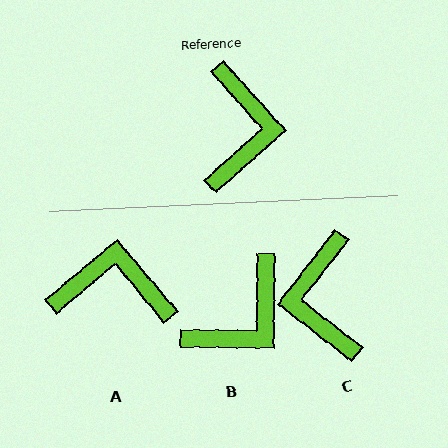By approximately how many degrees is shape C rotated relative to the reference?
Approximately 169 degrees clockwise.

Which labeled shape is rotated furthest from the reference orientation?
C, about 169 degrees away.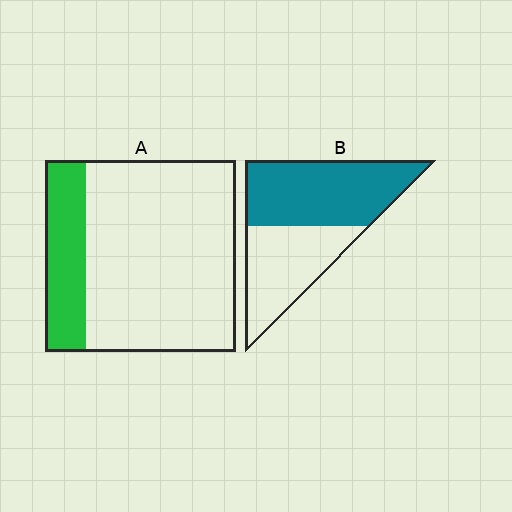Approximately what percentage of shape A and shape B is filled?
A is approximately 20% and B is approximately 55%.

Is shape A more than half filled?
No.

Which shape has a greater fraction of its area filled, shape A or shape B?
Shape B.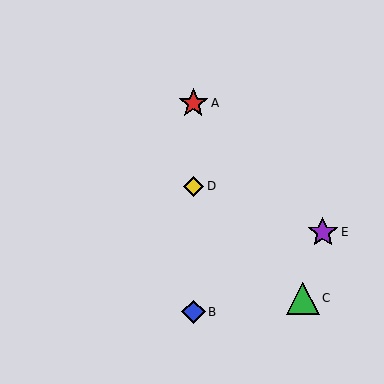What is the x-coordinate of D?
Object D is at x≈193.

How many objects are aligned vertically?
3 objects (A, B, D) are aligned vertically.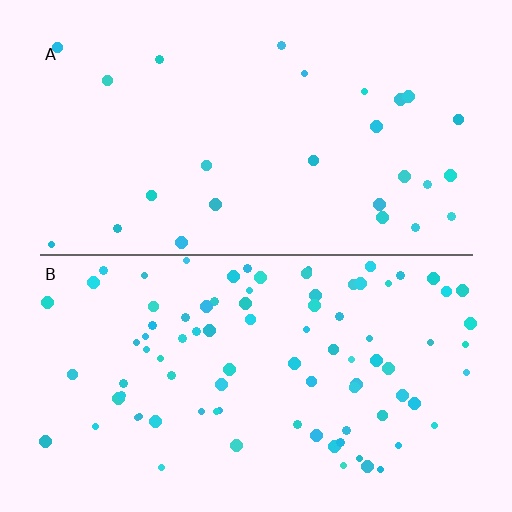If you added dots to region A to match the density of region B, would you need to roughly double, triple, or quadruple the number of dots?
Approximately triple.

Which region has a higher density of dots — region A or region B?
B (the bottom).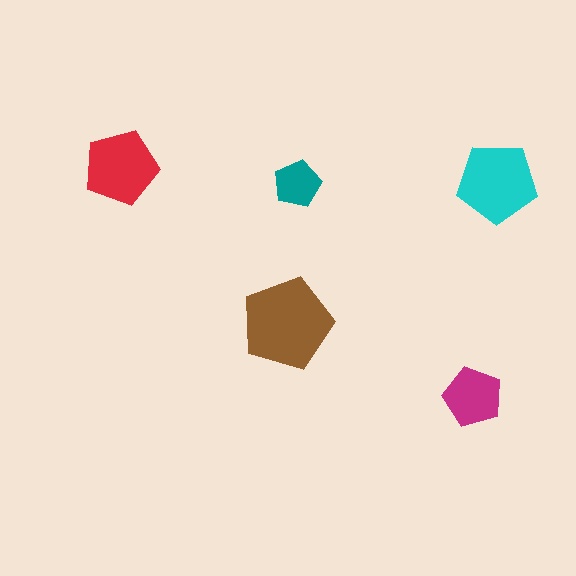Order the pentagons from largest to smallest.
the brown one, the cyan one, the red one, the magenta one, the teal one.